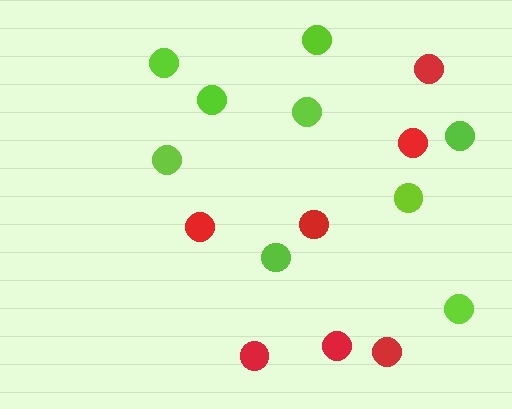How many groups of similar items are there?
There are 2 groups: one group of red circles (7) and one group of lime circles (9).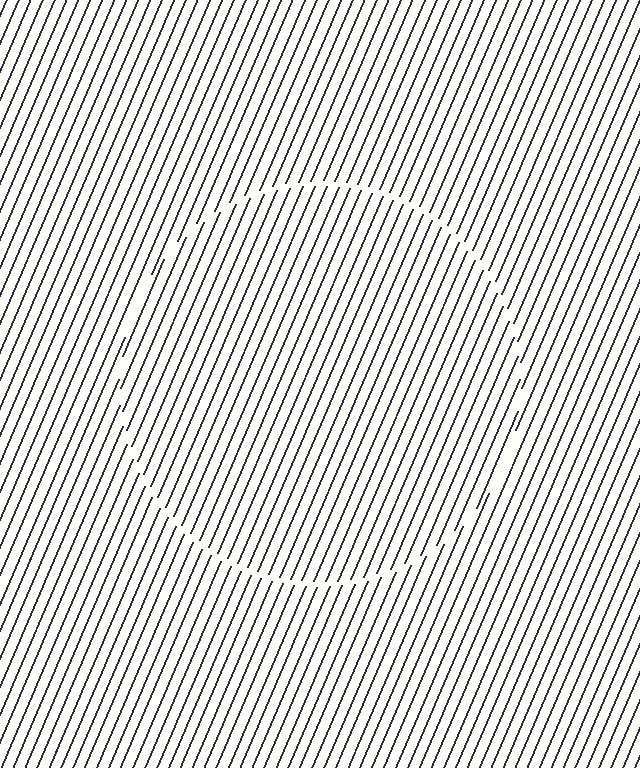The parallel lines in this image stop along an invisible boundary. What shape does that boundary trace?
An illusory circle. The interior of the shape contains the same grating, shifted by half a period — the contour is defined by the phase discontinuity where line-ends from the inner and outer gratings abut.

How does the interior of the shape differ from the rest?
The interior of the shape contains the same grating, shifted by half a period — the contour is defined by the phase discontinuity where line-ends from the inner and outer gratings abut.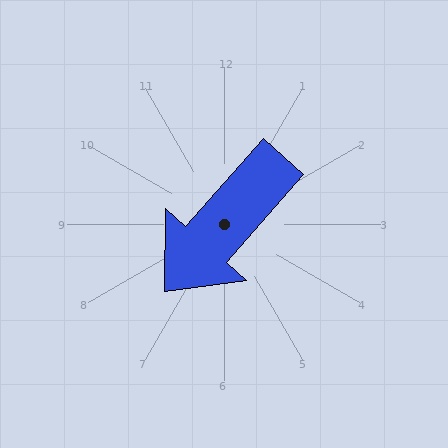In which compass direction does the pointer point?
Southwest.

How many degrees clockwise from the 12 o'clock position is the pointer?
Approximately 221 degrees.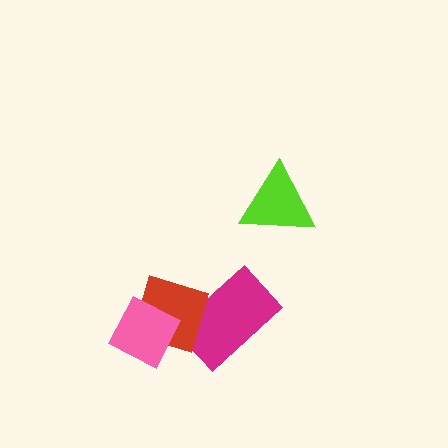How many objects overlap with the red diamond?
2 objects overlap with the red diamond.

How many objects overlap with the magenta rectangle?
1 object overlaps with the magenta rectangle.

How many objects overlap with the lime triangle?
0 objects overlap with the lime triangle.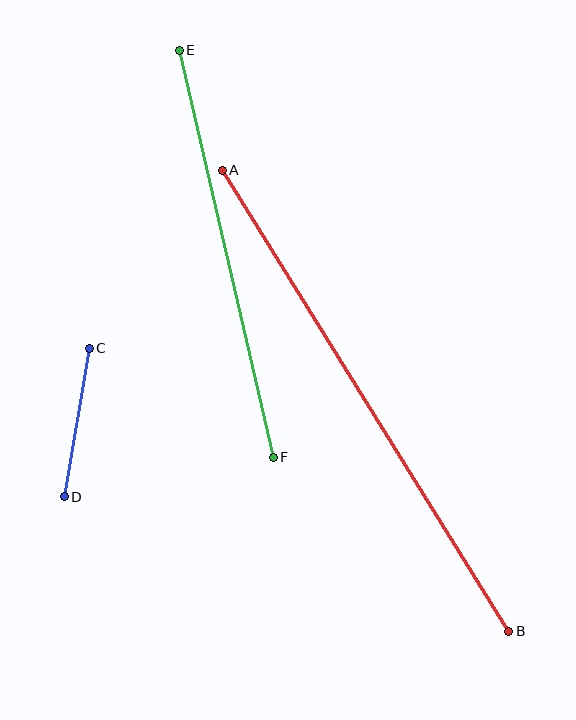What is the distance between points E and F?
The distance is approximately 418 pixels.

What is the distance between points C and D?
The distance is approximately 151 pixels.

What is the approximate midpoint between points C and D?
The midpoint is at approximately (77, 423) pixels.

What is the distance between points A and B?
The distance is approximately 543 pixels.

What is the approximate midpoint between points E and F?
The midpoint is at approximately (226, 254) pixels.